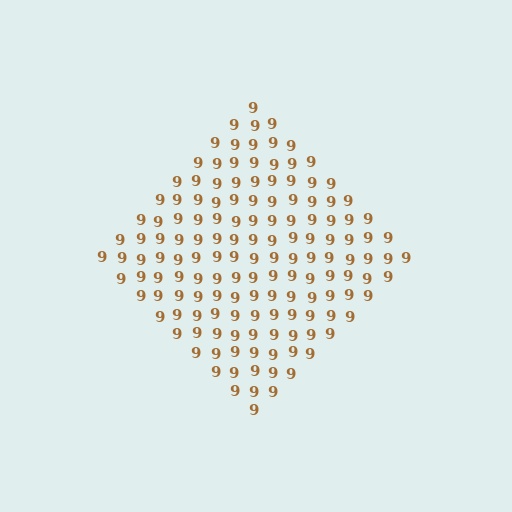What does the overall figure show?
The overall figure shows a diamond.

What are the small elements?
The small elements are digit 9's.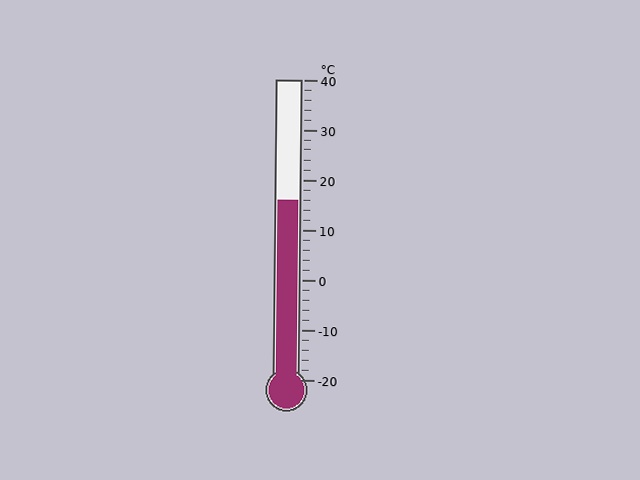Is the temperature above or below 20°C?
The temperature is below 20°C.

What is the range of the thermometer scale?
The thermometer scale ranges from -20°C to 40°C.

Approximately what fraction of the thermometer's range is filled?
The thermometer is filled to approximately 60% of its range.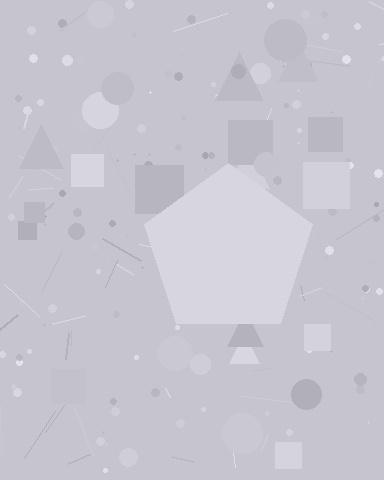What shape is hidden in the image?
A pentagon is hidden in the image.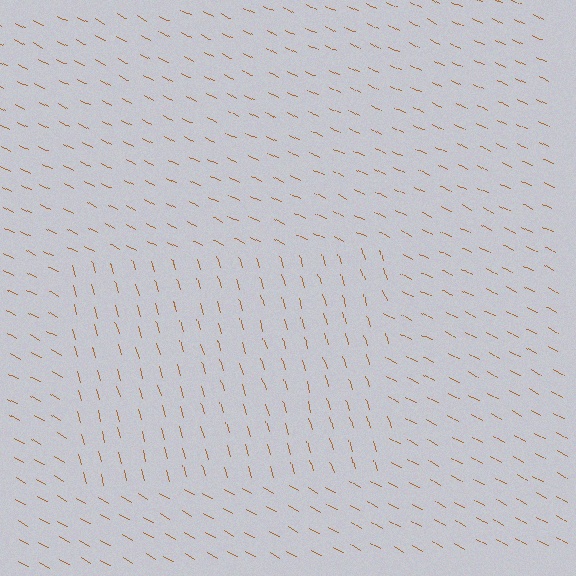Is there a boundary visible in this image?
Yes, there is a texture boundary formed by a change in line orientation.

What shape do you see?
I see a rectangle.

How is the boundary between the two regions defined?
The boundary is defined purely by a change in line orientation (approximately 45 degrees difference). All lines are the same color and thickness.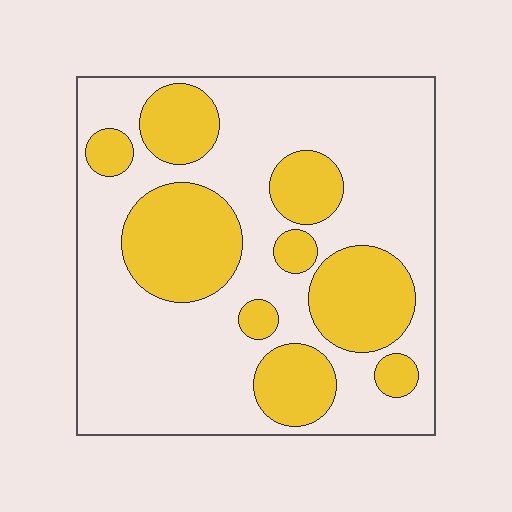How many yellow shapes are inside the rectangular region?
9.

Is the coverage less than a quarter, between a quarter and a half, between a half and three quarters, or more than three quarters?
Between a quarter and a half.